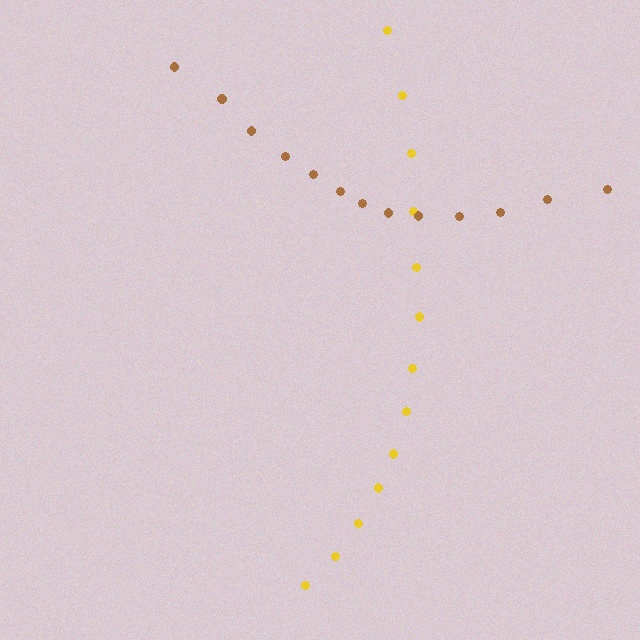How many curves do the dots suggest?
There are 2 distinct paths.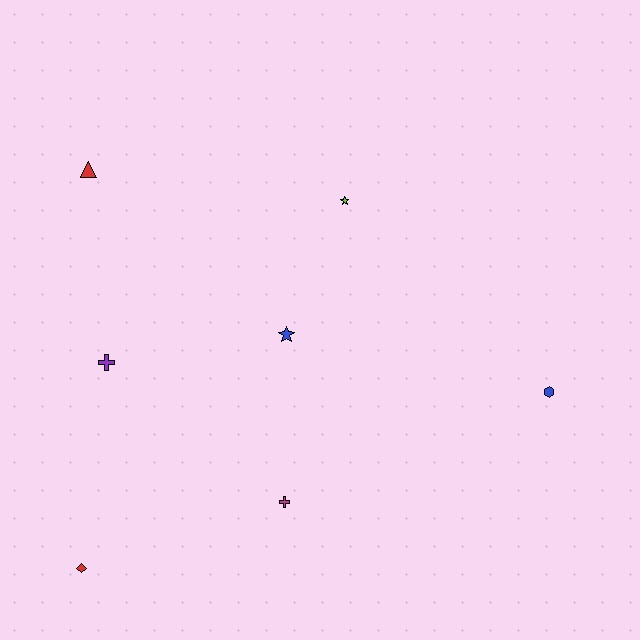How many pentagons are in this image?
There are no pentagons.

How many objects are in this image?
There are 7 objects.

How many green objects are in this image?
There are no green objects.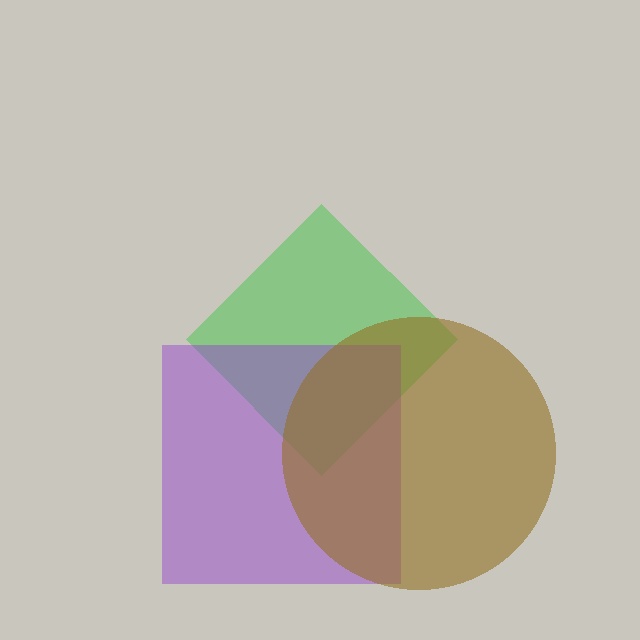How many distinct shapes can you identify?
There are 3 distinct shapes: a green diamond, a purple square, a brown circle.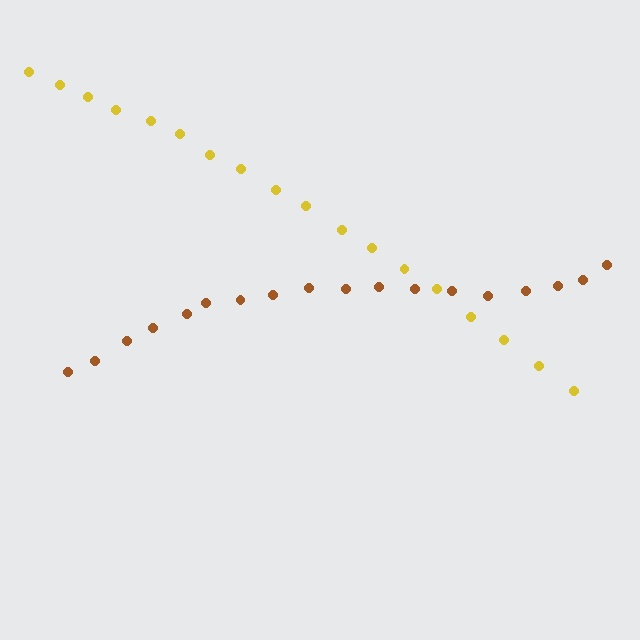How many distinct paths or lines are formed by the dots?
There are 2 distinct paths.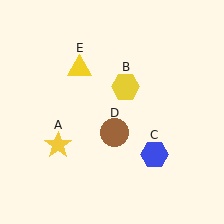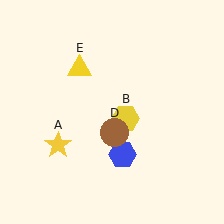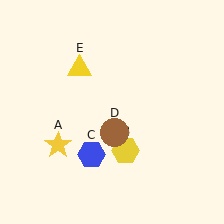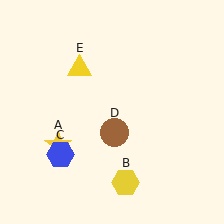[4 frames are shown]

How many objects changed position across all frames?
2 objects changed position: yellow hexagon (object B), blue hexagon (object C).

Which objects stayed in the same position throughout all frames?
Yellow star (object A) and brown circle (object D) and yellow triangle (object E) remained stationary.